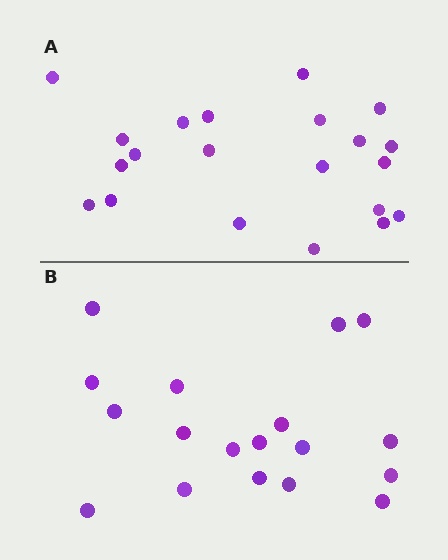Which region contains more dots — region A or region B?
Region A (the top region) has more dots.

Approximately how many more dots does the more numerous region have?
Region A has just a few more — roughly 2 or 3 more dots than region B.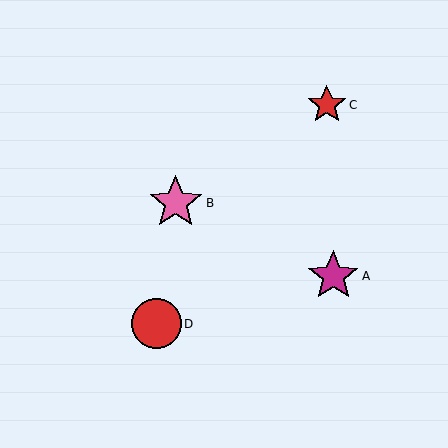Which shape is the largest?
The pink star (labeled B) is the largest.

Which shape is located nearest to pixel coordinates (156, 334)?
The red circle (labeled D) at (156, 324) is nearest to that location.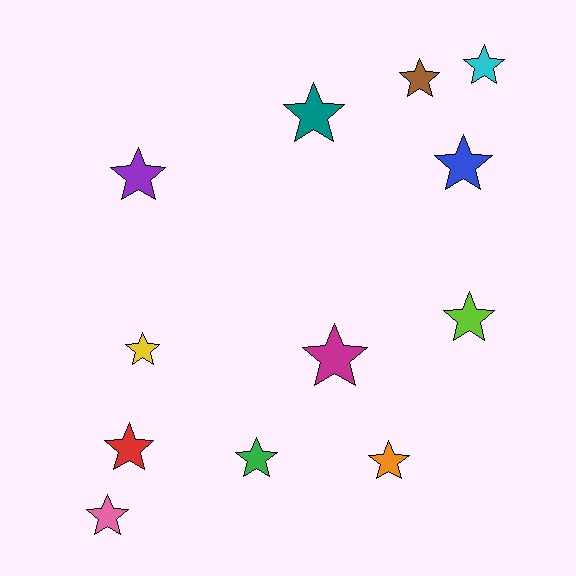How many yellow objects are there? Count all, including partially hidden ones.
There is 1 yellow object.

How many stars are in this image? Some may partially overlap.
There are 12 stars.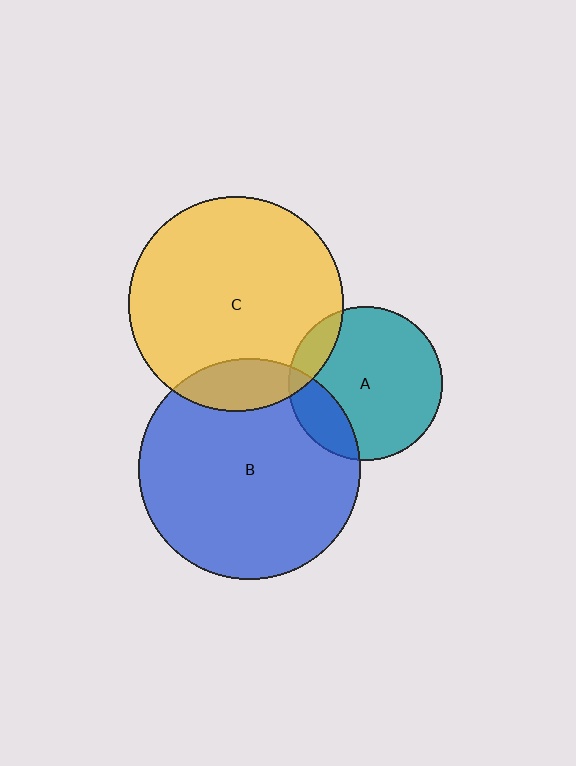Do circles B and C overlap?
Yes.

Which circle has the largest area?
Circle B (blue).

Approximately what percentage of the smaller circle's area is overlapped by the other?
Approximately 15%.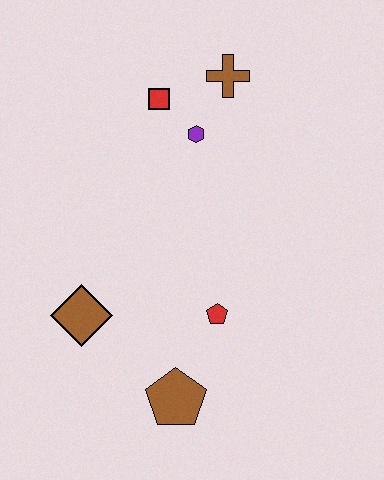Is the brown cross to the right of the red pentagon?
Yes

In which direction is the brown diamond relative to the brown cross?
The brown diamond is below the brown cross.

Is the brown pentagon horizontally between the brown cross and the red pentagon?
No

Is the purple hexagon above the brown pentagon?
Yes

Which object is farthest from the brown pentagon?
The brown cross is farthest from the brown pentagon.